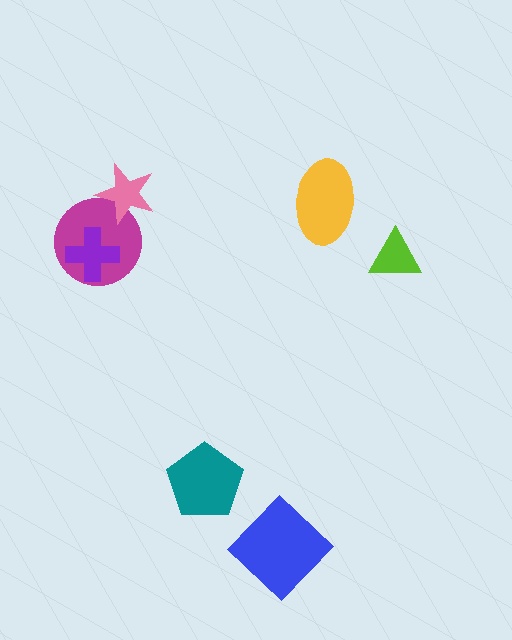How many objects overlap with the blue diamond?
0 objects overlap with the blue diamond.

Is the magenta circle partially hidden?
Yes, it is partially covered by another shape.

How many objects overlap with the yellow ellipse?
0 objects overlap with the yellow ellipse.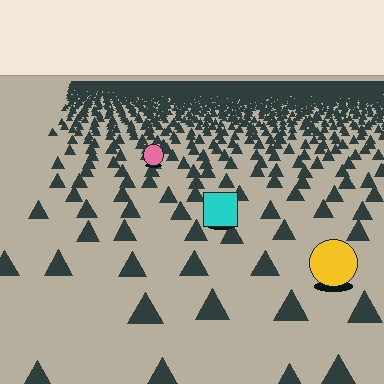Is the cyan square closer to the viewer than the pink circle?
Yes. The cyan square is closer — you can tell from the texture gradient: the ground texture is coarser near it.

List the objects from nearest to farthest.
From nearest to farthest: the yellow circle, the cyan square, the pink circle.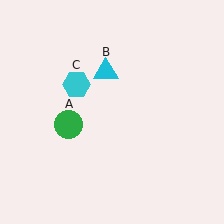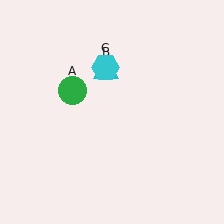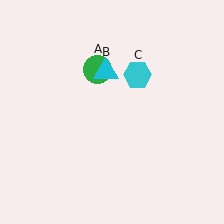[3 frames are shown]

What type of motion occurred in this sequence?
The green circle (object A), cyan hexagon (object C) rotated clockwise around the center of the scene.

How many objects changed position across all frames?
2 objects changed position: green circle (object A), cyan hexagon (object C).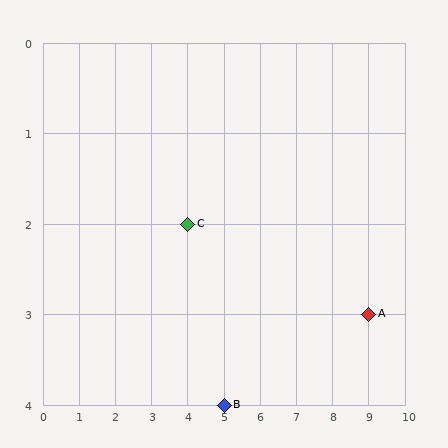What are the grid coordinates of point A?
Point A is at grid coordinates (9, 3).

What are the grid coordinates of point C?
Point C is at grid coordinates (4, 2).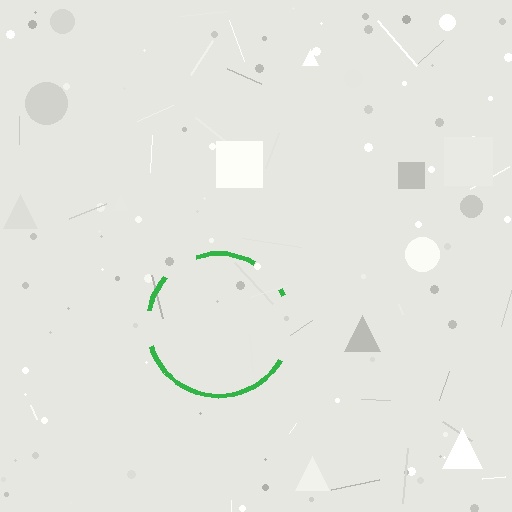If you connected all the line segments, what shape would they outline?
They would outline a circle.